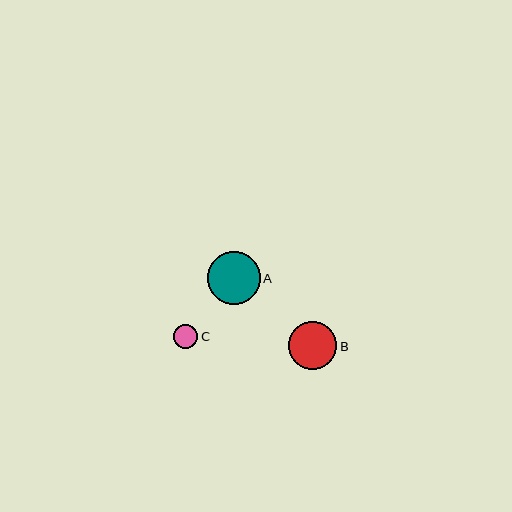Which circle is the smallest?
Circle C is the smallest with a size of approximately 25 pixels.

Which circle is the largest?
Circle A is the largest with a size of approximately 52 pixels.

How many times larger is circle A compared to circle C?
Circle A is approximately 2.1 times the size of circle C.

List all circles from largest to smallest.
From largest to smallest: A, B, C.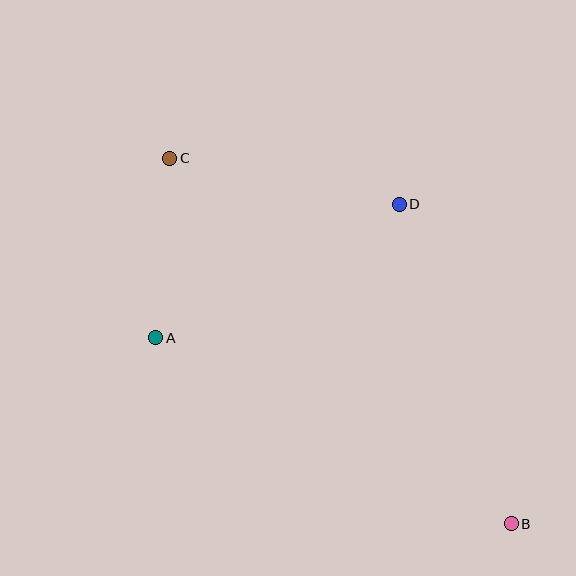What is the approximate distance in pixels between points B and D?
The distance between B and D is approximately 339 pixels.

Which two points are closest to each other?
Points A and C are closest to each other.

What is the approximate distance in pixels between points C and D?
The distance between C and D is approximately 234 pixels.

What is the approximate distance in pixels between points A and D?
The distance between A and D is approximately 278 pixels.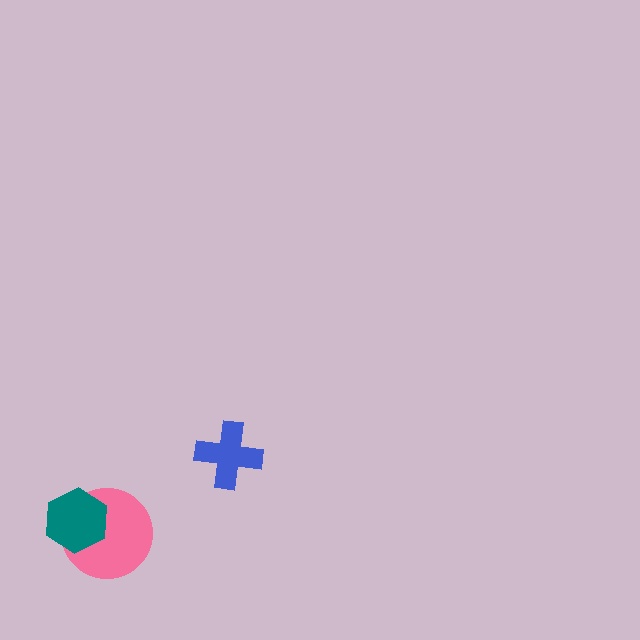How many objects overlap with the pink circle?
1 object overlaps with the pink circle.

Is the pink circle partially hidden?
Yes, it is partially covered by another shape.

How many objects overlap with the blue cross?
0 objects overlap with the blue cross.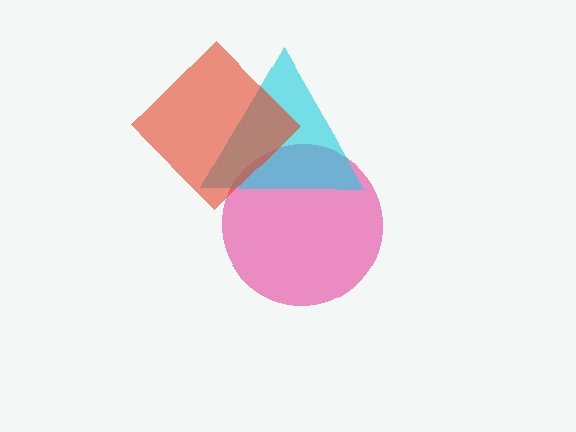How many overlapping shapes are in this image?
There are 3 overlapping shapes in the image.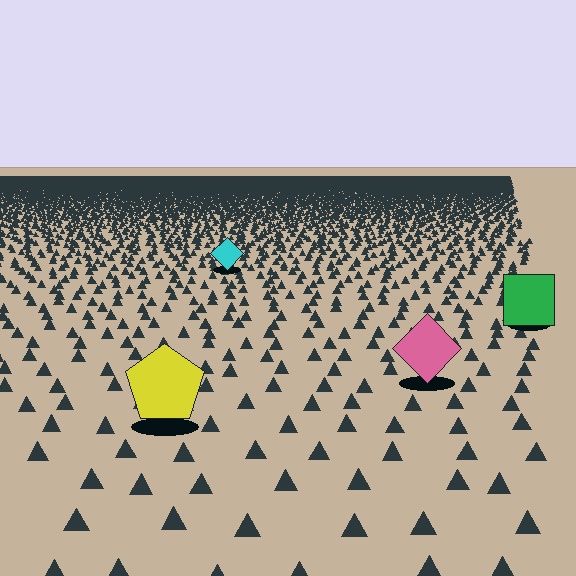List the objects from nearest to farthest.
From nearest to farthest: the yellow pentagon, the pink diamond, the green square, the cyan diamond.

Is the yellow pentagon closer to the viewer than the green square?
Yes. The yellow pentagon is closer — you can tell from the texture gradient: the ground texture is coarser near it.